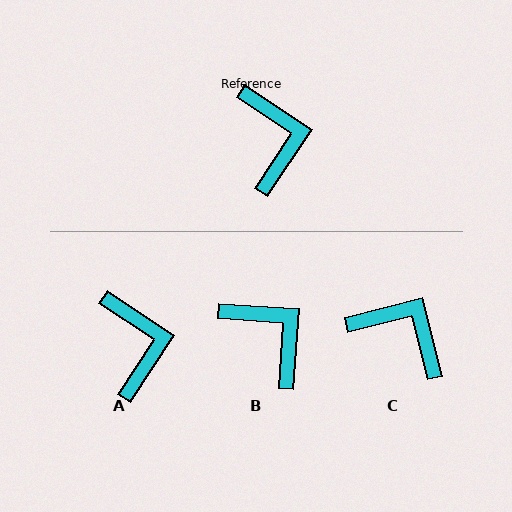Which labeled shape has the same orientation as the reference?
A.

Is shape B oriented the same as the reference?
No, it is off by about 30 degrees.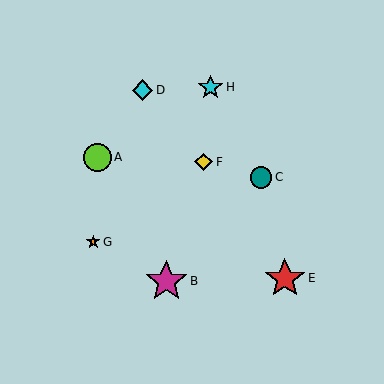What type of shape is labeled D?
Shape D is a cyan diamond.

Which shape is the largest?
The magenta star (labeled B) is the largest.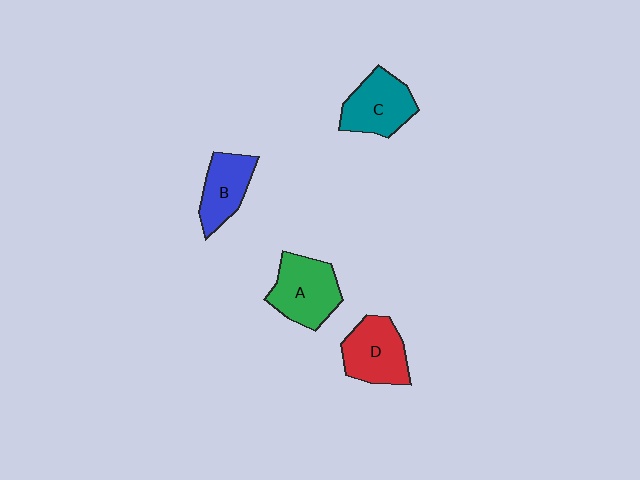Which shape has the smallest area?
Shape B (blue).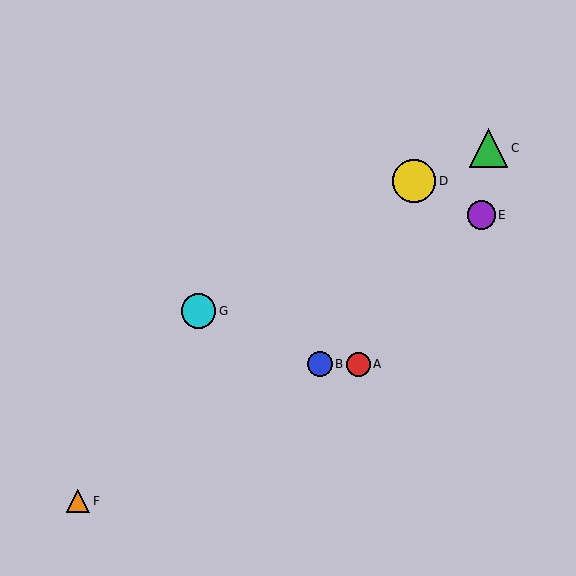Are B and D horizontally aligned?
No, B is at y≈364 and D is at y≈181.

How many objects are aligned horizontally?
2 objects (A, B) are aligned horizontally.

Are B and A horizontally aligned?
Yes, both are at y≈364.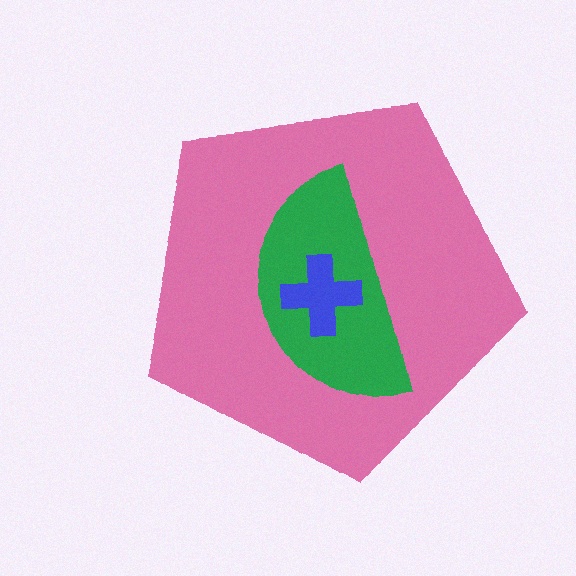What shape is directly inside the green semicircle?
The blue cross.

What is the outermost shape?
The pink pentagon.